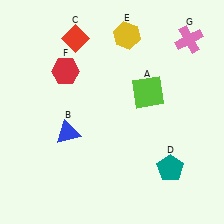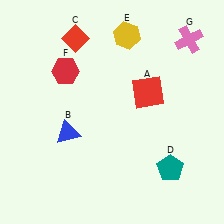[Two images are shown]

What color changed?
The square (A) changed from lime in Image 1 to red in Image 2.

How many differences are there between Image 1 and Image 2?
There is 1 difference between the two images.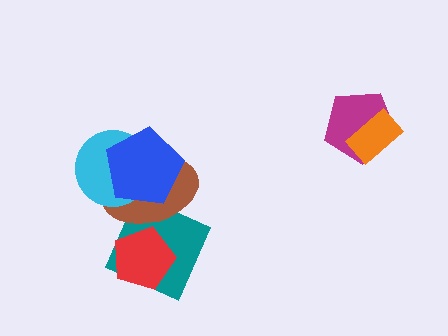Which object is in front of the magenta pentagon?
The orange rectangle is in front of the magenta pentagon.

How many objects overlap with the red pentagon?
2 objects overlap with the red pentagon.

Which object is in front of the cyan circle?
The blue pentagon is in front of the cyan circle.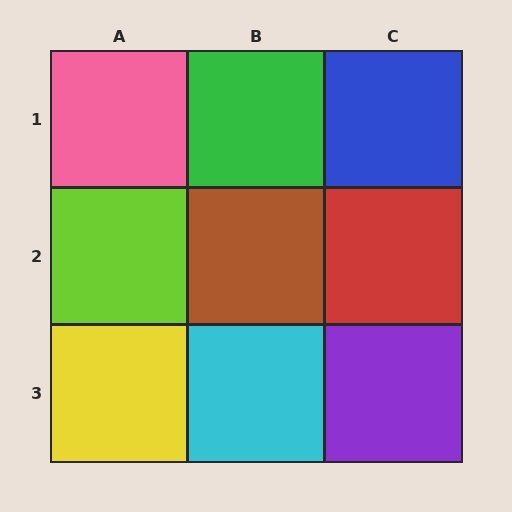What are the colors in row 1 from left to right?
Pink, green, blue.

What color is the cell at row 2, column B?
Brown.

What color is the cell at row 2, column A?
Lime.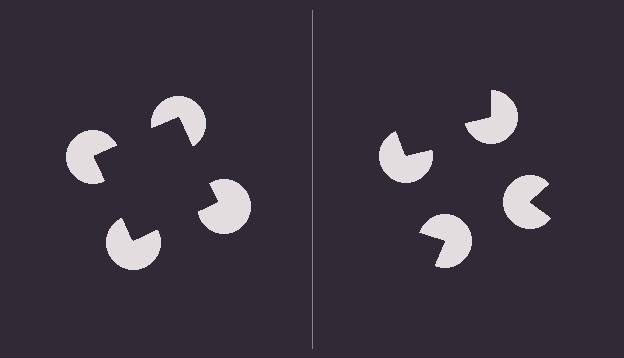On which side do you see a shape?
An illusory square appears on the left side. On the right side the wedge cuts are rotated, so no coherent shape forms.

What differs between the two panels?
The pac-man discs are positioned identically on both sides; only the wedge orientations differ. On the left they align to a square; on the right they are misaligned.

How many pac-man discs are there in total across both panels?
8 — 4 on each side.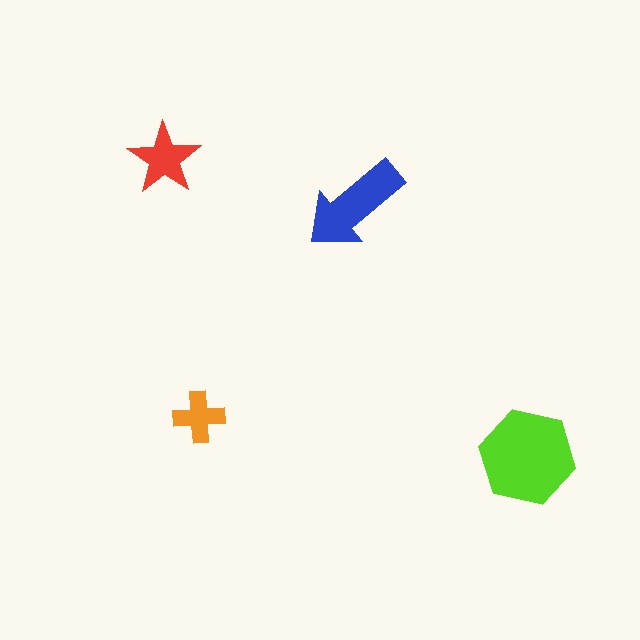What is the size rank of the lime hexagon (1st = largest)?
1st.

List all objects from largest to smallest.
The lime hexagon, the blue arrow, the red star, the orange cross.